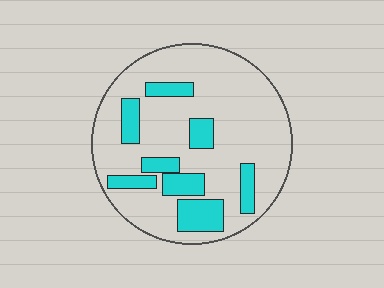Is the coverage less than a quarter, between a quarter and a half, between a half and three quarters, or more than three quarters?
Less than a quarter.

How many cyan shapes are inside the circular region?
8.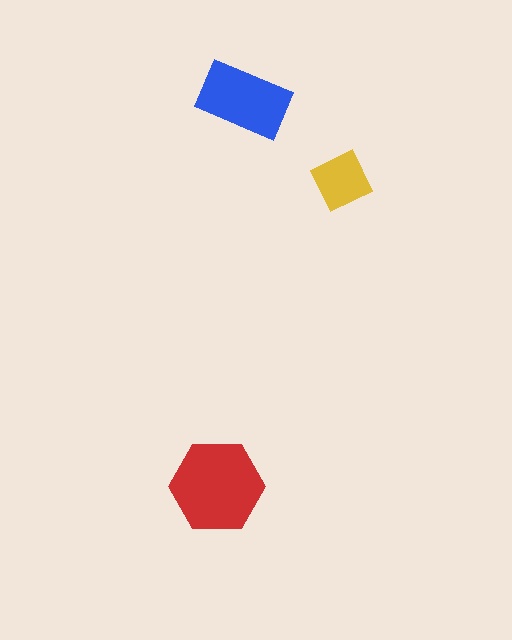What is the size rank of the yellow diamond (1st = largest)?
3rd.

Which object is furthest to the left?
The red hexagon is leftmost.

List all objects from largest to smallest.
The red hexagon, the blue rectangle, the yellow diamond.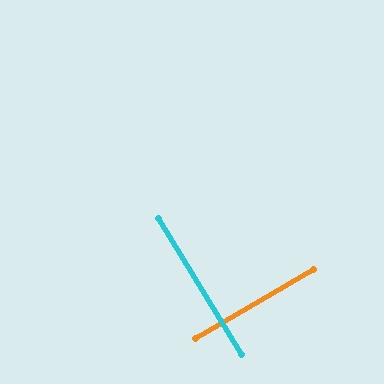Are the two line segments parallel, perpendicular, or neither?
Perpendicular — they meet at approximately 88°.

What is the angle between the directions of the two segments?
Approximately 88 degrees.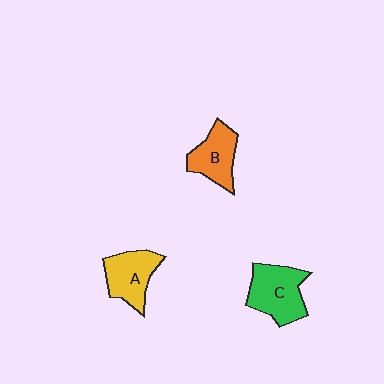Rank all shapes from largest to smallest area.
From largest to smallest: C (green), A (yellow), B (orange).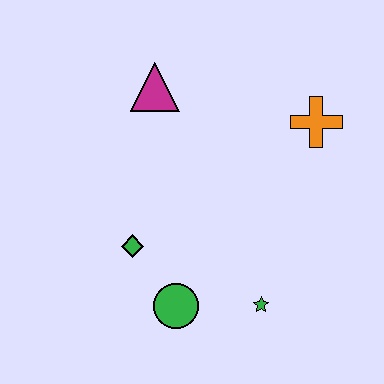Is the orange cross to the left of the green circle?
No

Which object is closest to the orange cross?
The magenta triangle is closest to the orange cross.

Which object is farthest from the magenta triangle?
The green star is farthest from the magenta triangle.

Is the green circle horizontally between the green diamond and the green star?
Yes